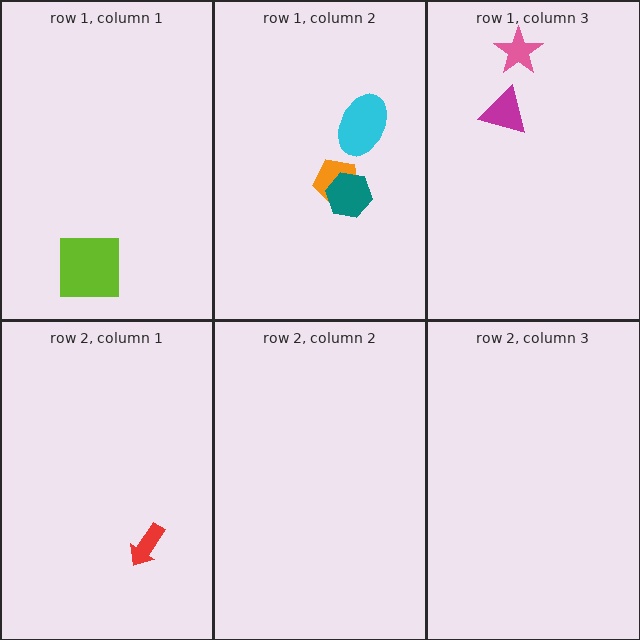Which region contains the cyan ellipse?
The row 1, column 2 region.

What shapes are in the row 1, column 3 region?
The pink star, the magenta triangle.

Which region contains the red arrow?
The row 2, column 1 region.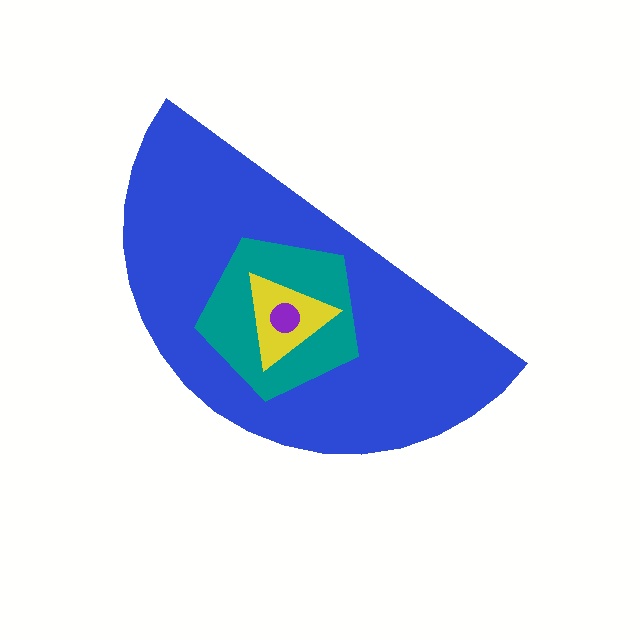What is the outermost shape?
The blue semicircle.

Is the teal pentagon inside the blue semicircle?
Yes.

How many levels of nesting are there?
4.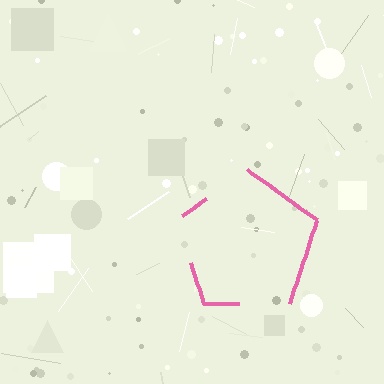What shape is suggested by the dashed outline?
The dashed outline suggests a pentagon.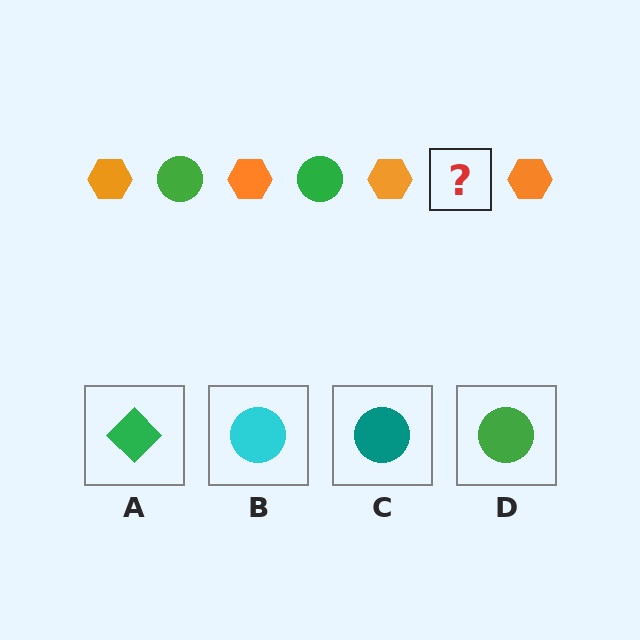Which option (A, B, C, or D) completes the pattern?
D.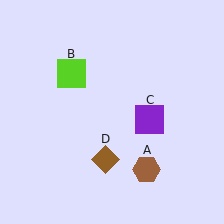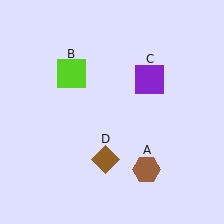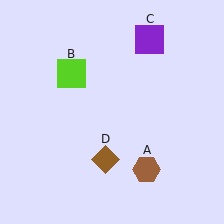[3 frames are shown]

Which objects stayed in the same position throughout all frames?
Brown hexagon (object A) and lime square (object B) and brown diamond (object D) remained stationary.